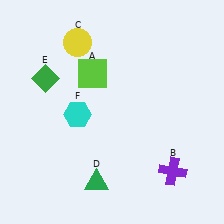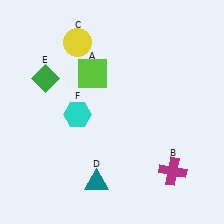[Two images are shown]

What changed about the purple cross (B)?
In Image 1, B is purple. In Image 2, it changed to magenta.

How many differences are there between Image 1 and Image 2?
There are 2 differences between the two images.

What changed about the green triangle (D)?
In Image 1, D is green. In Image 2, it changed to teal.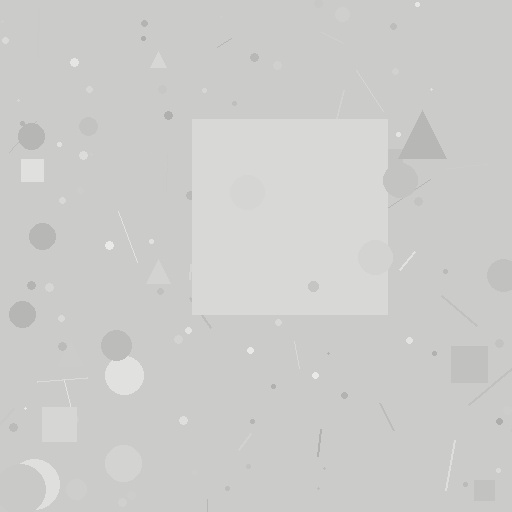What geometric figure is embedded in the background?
A square is embedded in the background.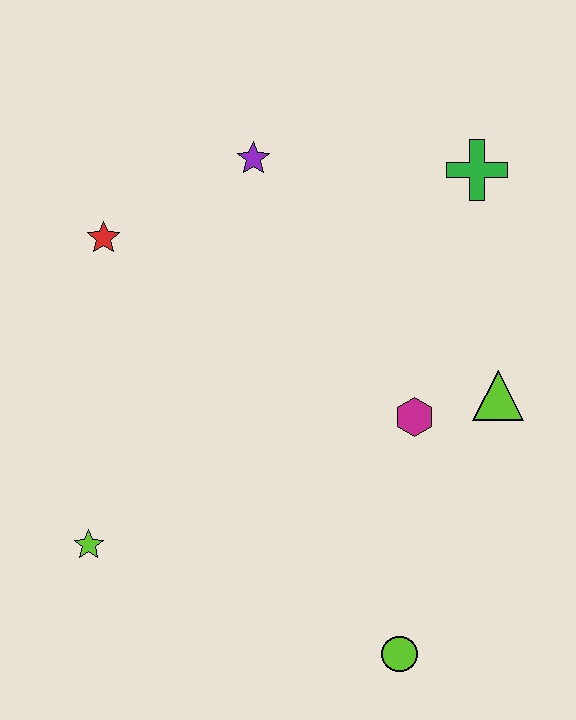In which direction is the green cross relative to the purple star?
The green cross is to the right of the purple star.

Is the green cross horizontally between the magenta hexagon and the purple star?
No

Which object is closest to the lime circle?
The magenta hexagon is closest to the lime circle.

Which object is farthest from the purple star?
The lime circle is farthest from the purple star.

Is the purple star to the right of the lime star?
Yes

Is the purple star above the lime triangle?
Yes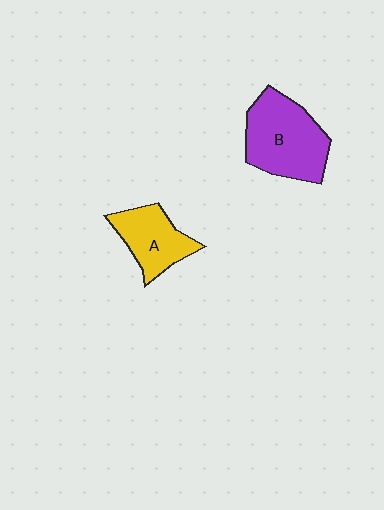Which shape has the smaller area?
Shape A (yellow).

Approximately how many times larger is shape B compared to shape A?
Approximately 1.5 times.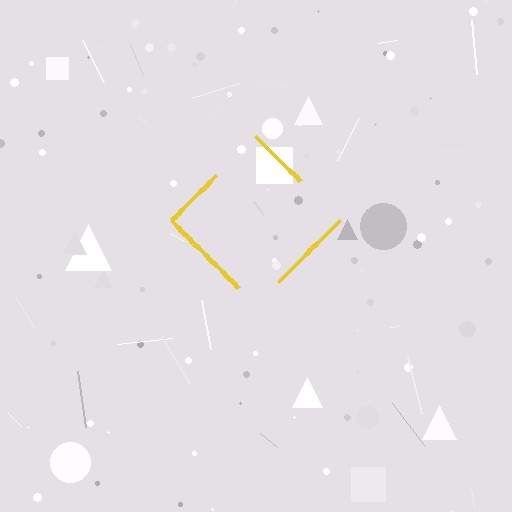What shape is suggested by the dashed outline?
The dashed outline suggests a diamond.